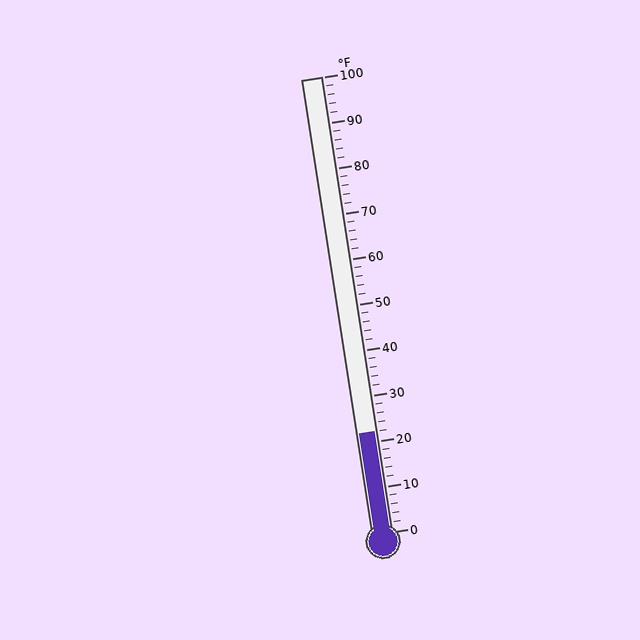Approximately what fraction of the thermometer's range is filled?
The thermometer is filled to approximately 20% of its range.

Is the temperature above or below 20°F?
The temperature is above 20°F.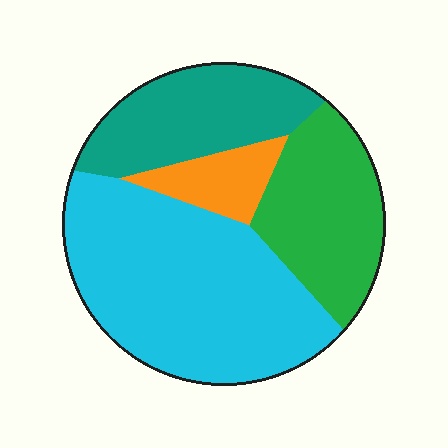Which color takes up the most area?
Cyan, at roughly 45%.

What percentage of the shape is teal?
Teal takes up about one fifth (1/5) of the shape.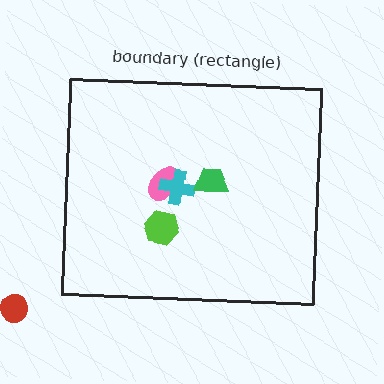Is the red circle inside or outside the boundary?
Outside.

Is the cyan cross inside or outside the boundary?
Inside.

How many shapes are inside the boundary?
4 inside, 1 outside.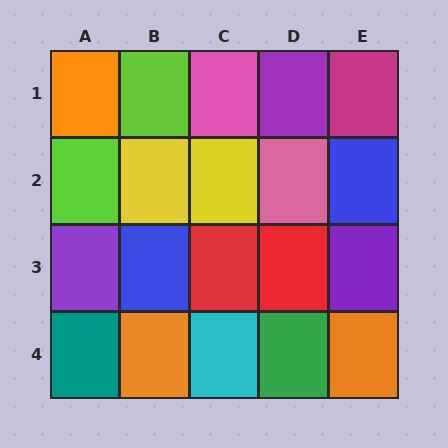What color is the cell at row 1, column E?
Magenta.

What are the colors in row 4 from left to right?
Teal, orange, cyan, green, orange.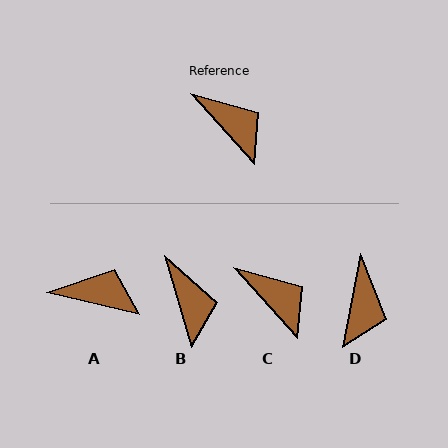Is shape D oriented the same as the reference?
No, it is off by about 53 degrees.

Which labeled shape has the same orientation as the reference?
C.